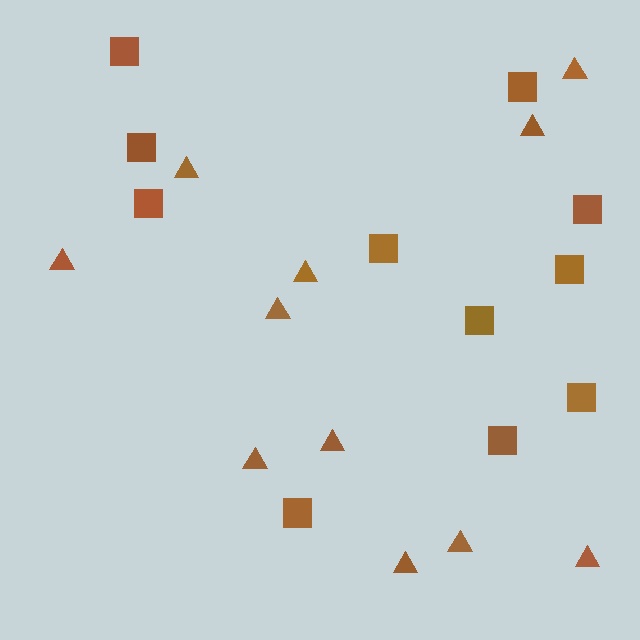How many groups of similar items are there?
There are 2 groups: one group of triangles (11) and one group of squares (11).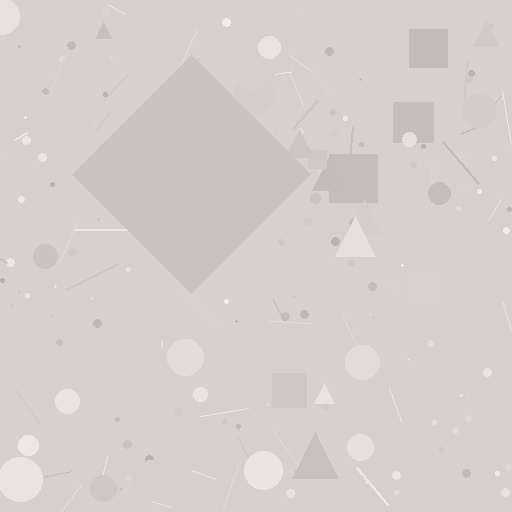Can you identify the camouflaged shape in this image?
The camouflaged shape is a diamond.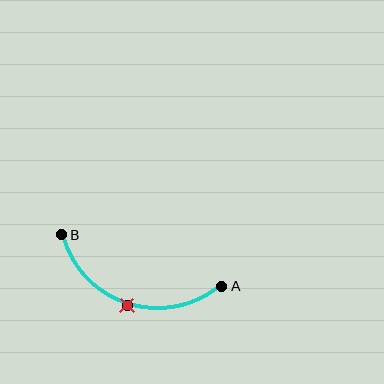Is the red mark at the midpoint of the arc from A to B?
Yes. The red mark lies on the arc at equal arc-length from both A and B — it is the arc midpoint.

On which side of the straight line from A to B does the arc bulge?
The arc bulges below the straight line connecting A and B.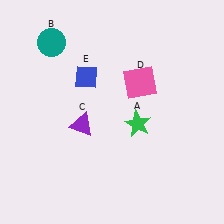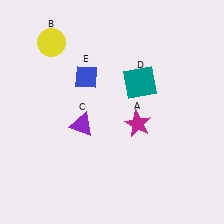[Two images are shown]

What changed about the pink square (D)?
In Image 1, D is pink. In Image 2, it changed to teal.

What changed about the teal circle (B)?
In Image 1, B is teal. In Image 2, it changed to yellow.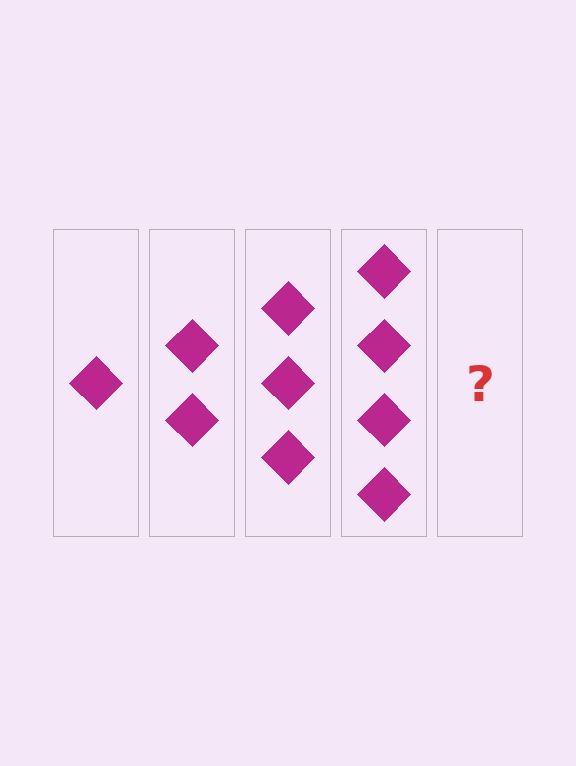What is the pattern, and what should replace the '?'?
The pattern is that each step adds one more diamond. The '?' should be 5 diamonds.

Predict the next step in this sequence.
The next step is 5 diamonds.